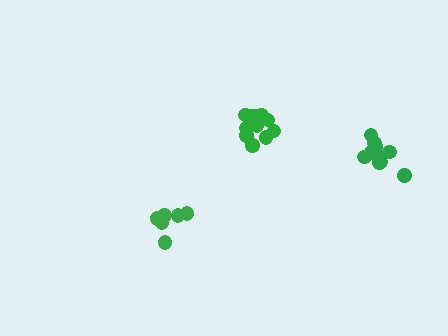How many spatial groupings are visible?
There are 3 spatial groupings.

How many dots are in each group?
Group 1: 11 dots, Group 2: 6 dots, Group 3: 10 dots (27 total).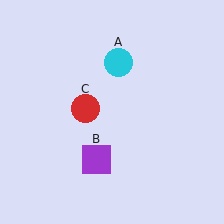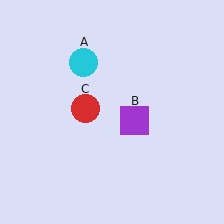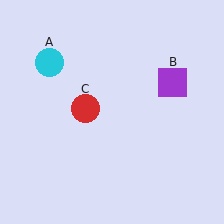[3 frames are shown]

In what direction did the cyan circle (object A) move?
The cyan circle (object A) moved left.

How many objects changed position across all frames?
2 objects changed position: cyan circle (object A), purple square (object B).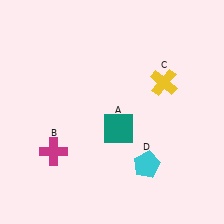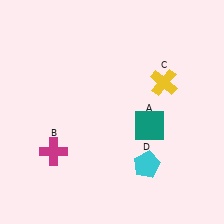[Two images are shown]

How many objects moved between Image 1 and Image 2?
1 object moved between the two images.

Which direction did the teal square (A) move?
The teal square (A) moved right.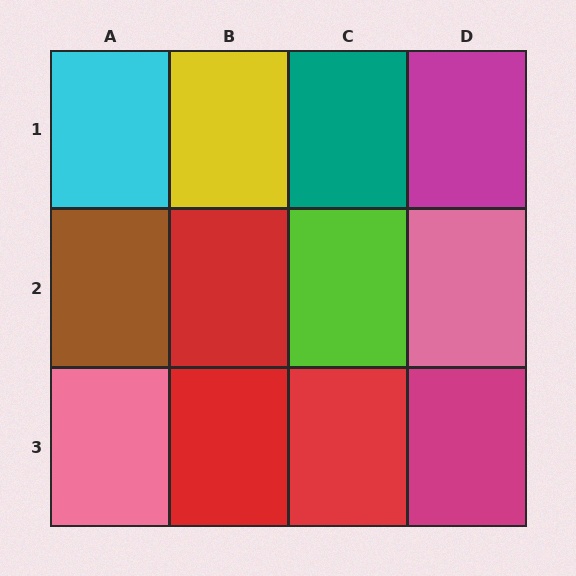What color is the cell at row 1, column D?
Magenta.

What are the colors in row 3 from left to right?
Pink, red, red, magenta.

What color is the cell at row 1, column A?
Cyan.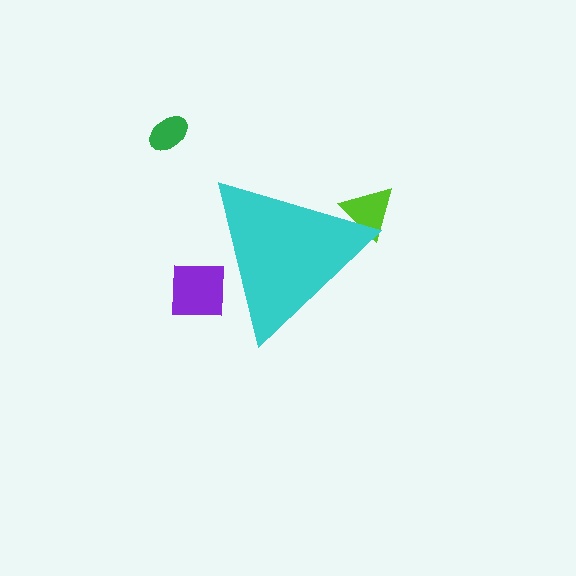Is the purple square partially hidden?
Yes, the purple square is partially hidden behind the cyan triangle.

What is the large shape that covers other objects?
A cyan triangle.